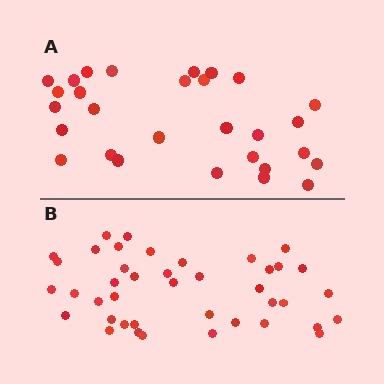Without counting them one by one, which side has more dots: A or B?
Region B (the bottom region) has more dots.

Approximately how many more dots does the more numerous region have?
Region B has roughly 12 or so more dots than region A.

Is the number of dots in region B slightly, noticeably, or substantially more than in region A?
Region B has noticeably more, but not dramatically so. The ratio is roughly 1.4 to 1.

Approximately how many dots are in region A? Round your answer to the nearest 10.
About 30 dots. (The exact count is 29, which rounds to 30.)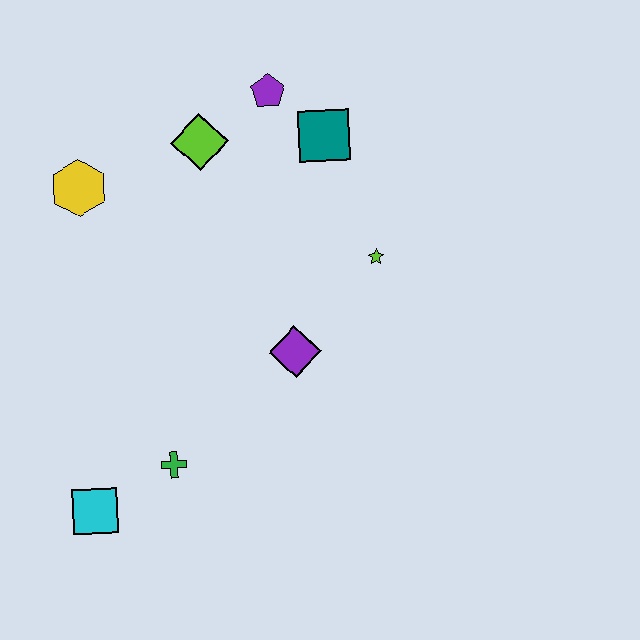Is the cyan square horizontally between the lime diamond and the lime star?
No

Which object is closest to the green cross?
The cyan square is closest to the green cross.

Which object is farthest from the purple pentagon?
The cyan square is farthest from the purple pentagon.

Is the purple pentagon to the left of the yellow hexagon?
No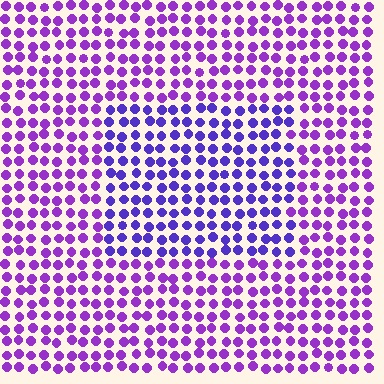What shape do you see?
I see a rectangle.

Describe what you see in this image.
The image is filled with small purple elements in a uniform arrangement. A rectangle-shaped region is visible where the elements are tinted to a slightly different hue, forming a subtle color boundary.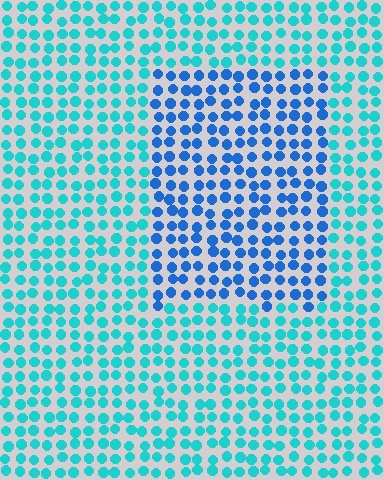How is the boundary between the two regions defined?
The boundary is defined purely by a slight shift in hue (about 35 degrees). Spacing, size, and orientation are identical on both sides.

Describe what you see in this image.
The image is filled with small cyan elements in a uniform arrangement. A rectangle-shaped region is visible where the elements are tinted to a slightly different hue, forming a subtle color boundary.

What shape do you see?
I see a rectangle.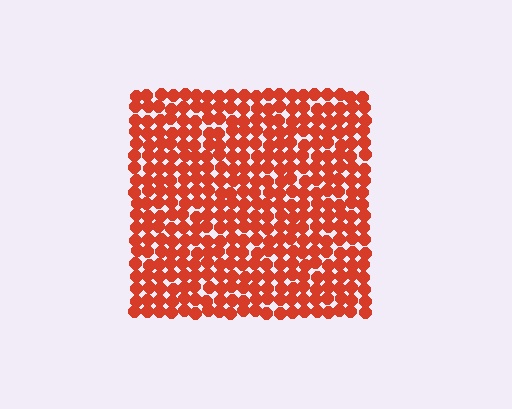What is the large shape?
The large shape is a square.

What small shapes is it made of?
It is made of small circles.